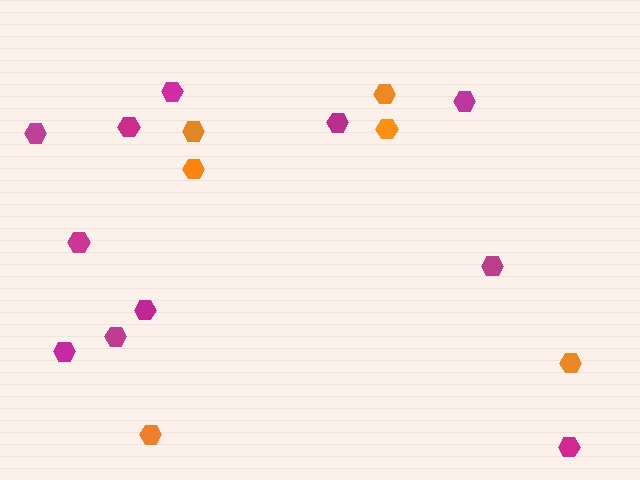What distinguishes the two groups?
There are 2 groups: one group of magenta hexagons (11) and one group of orange hexagons (6).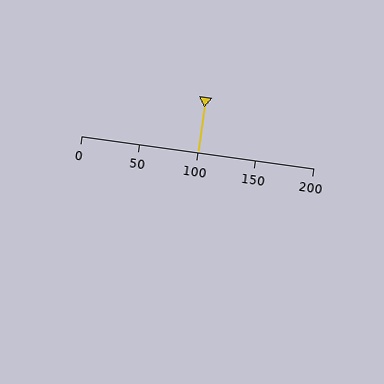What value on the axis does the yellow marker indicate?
The marker indicates approximately 100.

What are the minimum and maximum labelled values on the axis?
The axis runs from 0 to 200.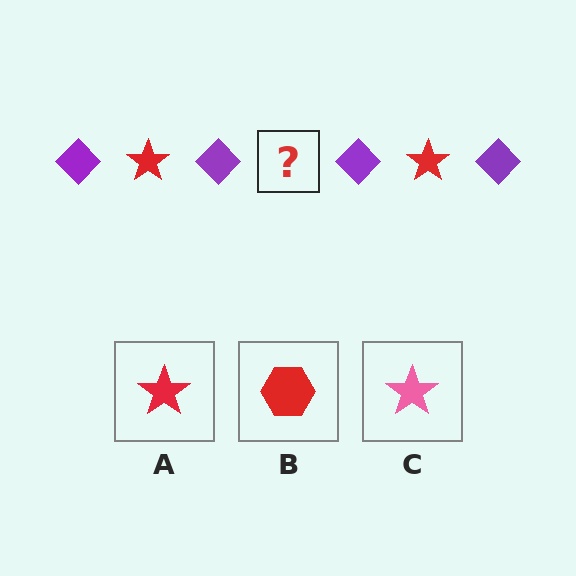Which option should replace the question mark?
Option A.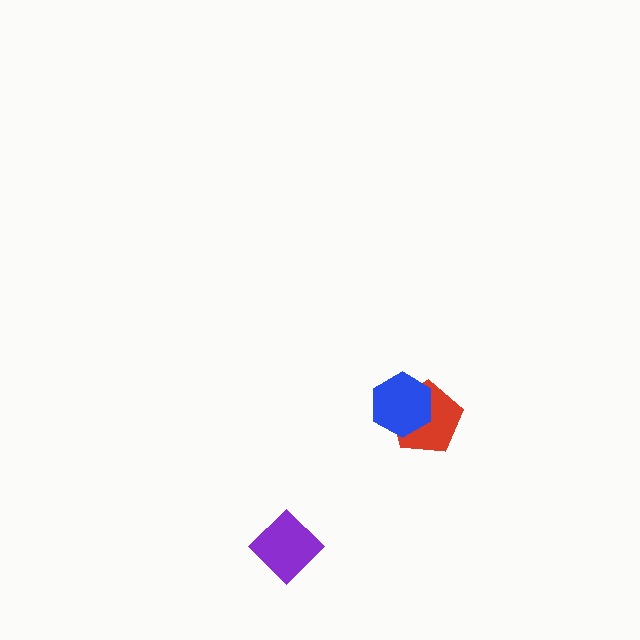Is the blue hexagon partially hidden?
No, no other shape covers it.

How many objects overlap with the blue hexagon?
1 object overlaps with the blue hexagon.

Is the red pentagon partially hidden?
Yes, it is partially covered by another shape.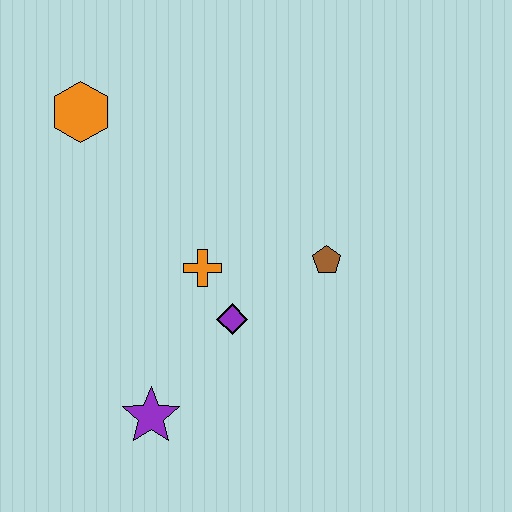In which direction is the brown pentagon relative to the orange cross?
The brown pentagon is to the right of the orange cross.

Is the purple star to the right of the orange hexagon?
Yes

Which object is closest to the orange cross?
The purple diamond is closest to the orange cross.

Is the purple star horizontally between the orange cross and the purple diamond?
No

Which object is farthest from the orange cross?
The orange hexagon is farthest from the orange cross.